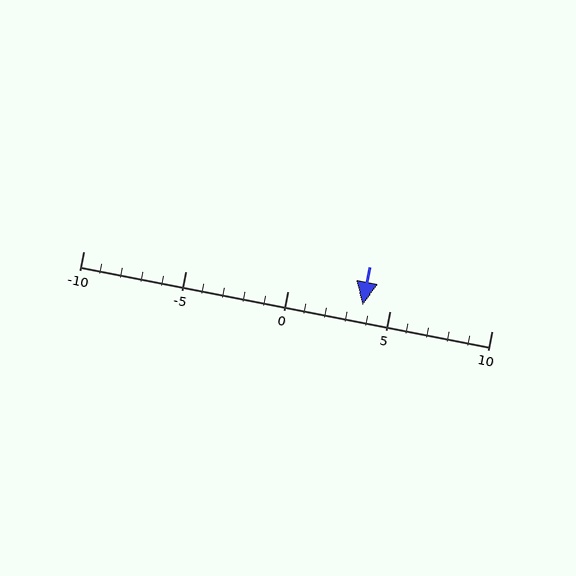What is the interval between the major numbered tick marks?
The major tick marks are spaced 5 units apart.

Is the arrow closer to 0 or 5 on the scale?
The arrow is closer to 5.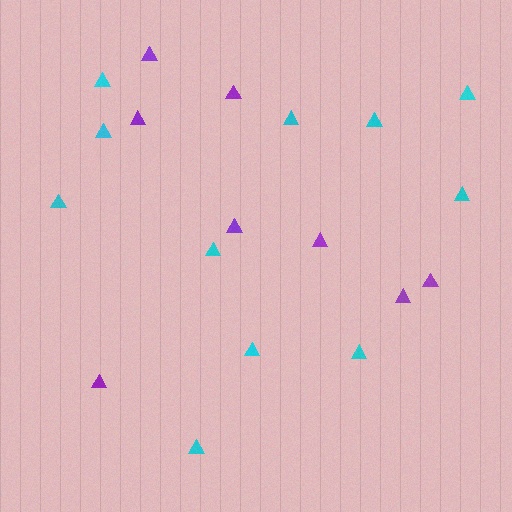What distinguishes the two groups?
There are 2 groups: one group of purple triangles (8) and one group of cyan triangles (11).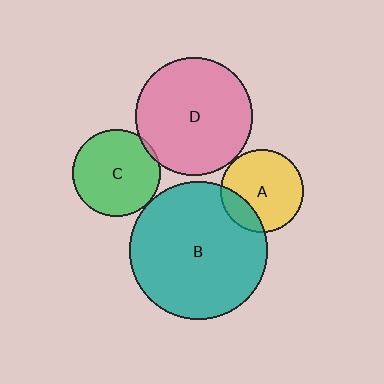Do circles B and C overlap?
Yes.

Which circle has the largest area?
Circle B (teal).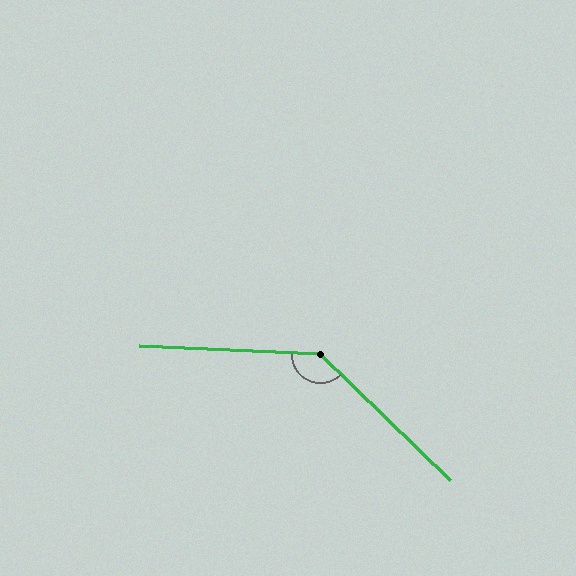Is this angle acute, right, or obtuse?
It is obtuse.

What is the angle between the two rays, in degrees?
Approximately 138 degrees.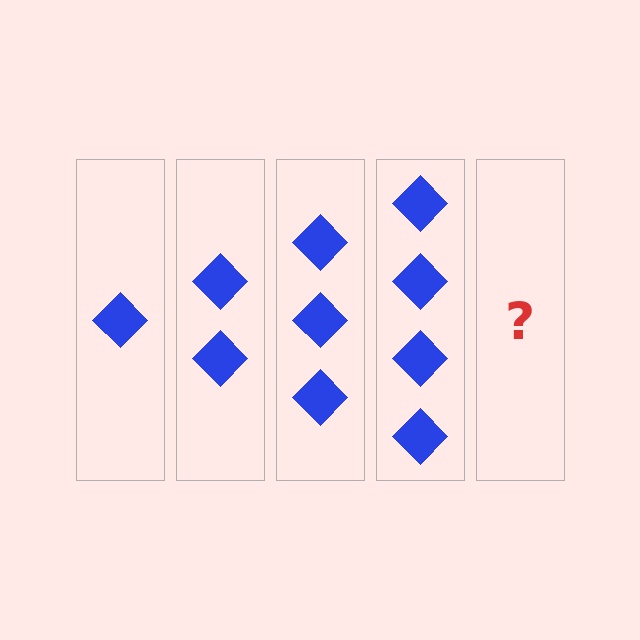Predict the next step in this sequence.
The next step is 5 diamonds.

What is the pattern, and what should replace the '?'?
The pattern is that each step adds one more diamond. The '?' should be 5 diamonds.